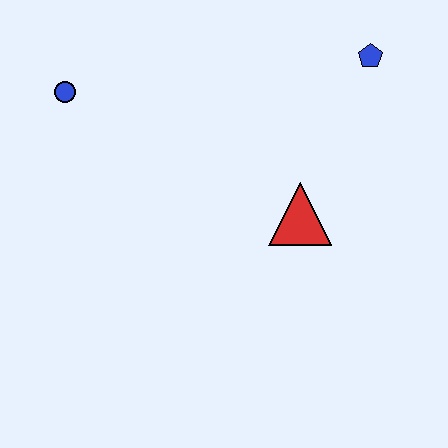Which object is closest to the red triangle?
The blue pentagon is closest to the red triangle.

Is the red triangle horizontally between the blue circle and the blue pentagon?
Yes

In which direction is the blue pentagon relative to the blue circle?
The blue pentagon is to the right of the blue circle.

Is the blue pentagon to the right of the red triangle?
Yes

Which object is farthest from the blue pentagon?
The blue circle is farthest from the blue pentagon.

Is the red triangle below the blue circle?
Yes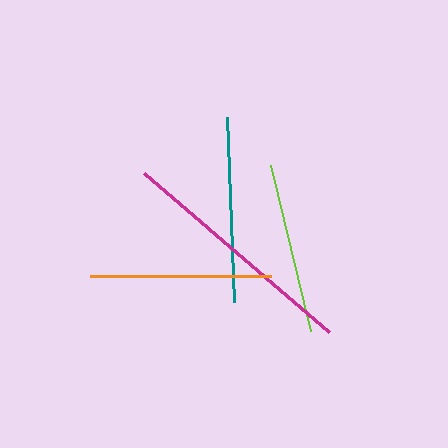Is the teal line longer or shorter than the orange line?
The teal line is longer than the orange line.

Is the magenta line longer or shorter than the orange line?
The magenta line is longer than the orange line.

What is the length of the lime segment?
The lime segment is approximately 172 pixels long.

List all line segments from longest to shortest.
From longest to shortest: magenta, teal, orange, lime.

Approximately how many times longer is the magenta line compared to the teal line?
The magenta line is approximately 1.3 times the length of the teal line.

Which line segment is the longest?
The magenta line is the longest at approximately 244 pixels.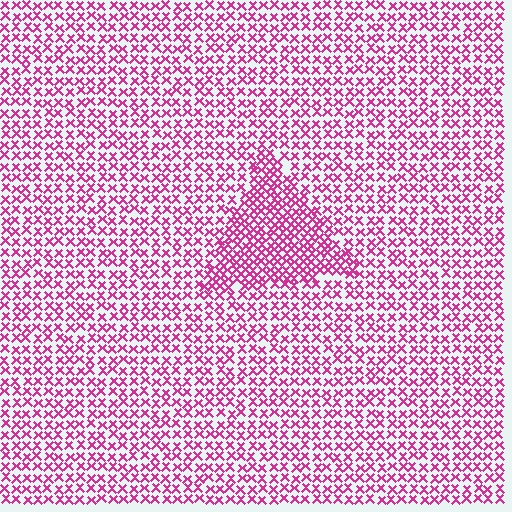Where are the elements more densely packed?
The elements are more densely packed inside the triangle boundary.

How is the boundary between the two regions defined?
The boundary is defined by a change in element density (approximately 1.7x ratio). All elements are the same color, size, and shape.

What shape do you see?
I see a triangle.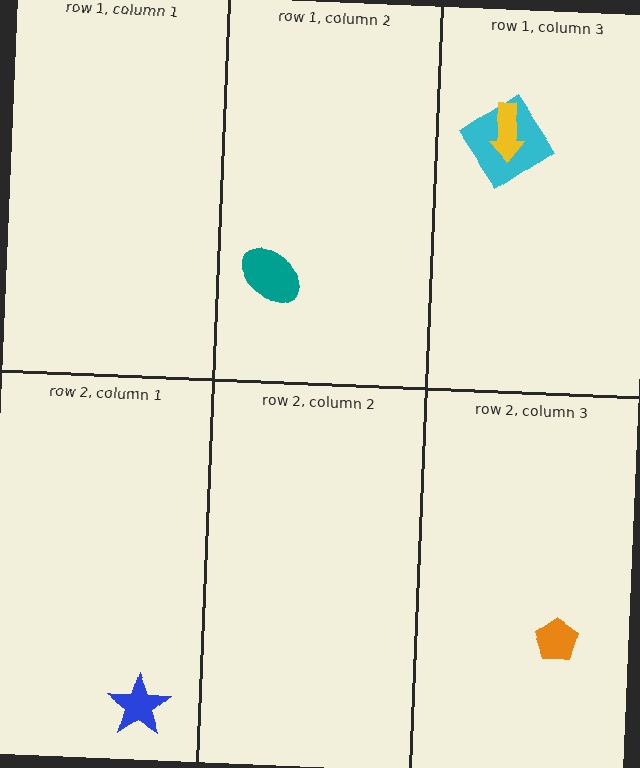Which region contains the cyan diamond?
The row 1, column 3 region.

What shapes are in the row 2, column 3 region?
The orange pentagon.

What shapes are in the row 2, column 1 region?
The blue star.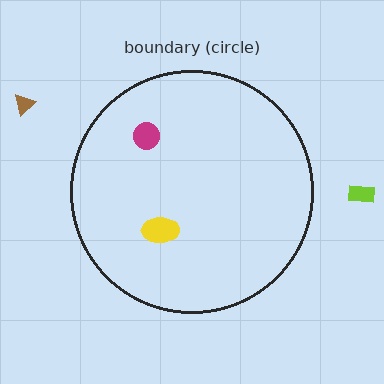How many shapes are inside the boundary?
2 inside, 2 outside.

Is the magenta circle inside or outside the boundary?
Inside.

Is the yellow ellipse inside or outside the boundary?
Inside.